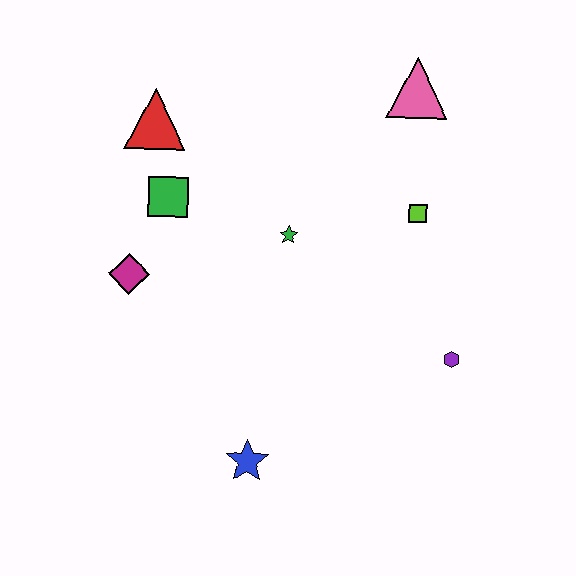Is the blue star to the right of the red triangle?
Yes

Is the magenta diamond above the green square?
No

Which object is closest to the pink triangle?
The lime square is closest to the pink triangle.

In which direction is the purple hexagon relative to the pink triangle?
The purple hexagon is below the pink triangle.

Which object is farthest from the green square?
The purple hexagon is farthest from the green square.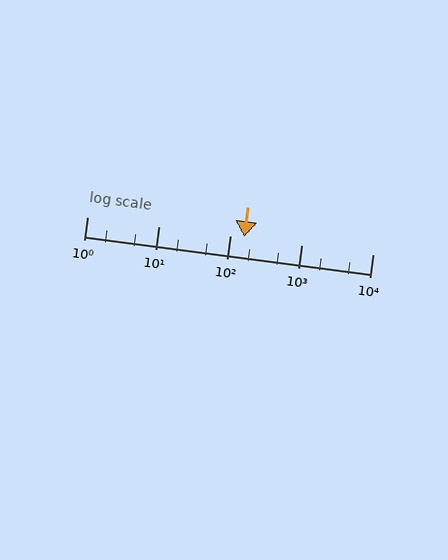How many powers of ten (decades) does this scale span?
The scale spans 4 decades, from 1 to 10000.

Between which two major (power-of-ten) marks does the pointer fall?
The pointer is between 100 and 1000.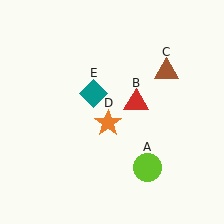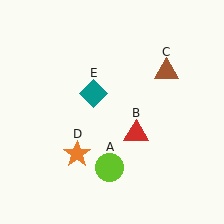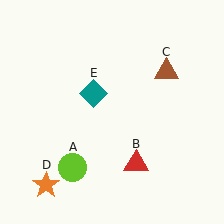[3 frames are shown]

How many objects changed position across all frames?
3 objects changed position: lime circle (object A), red triangle (object B), orange star (object D).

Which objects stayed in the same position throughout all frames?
Brown triangle (object C) and teal diamond (object E) remained stationary.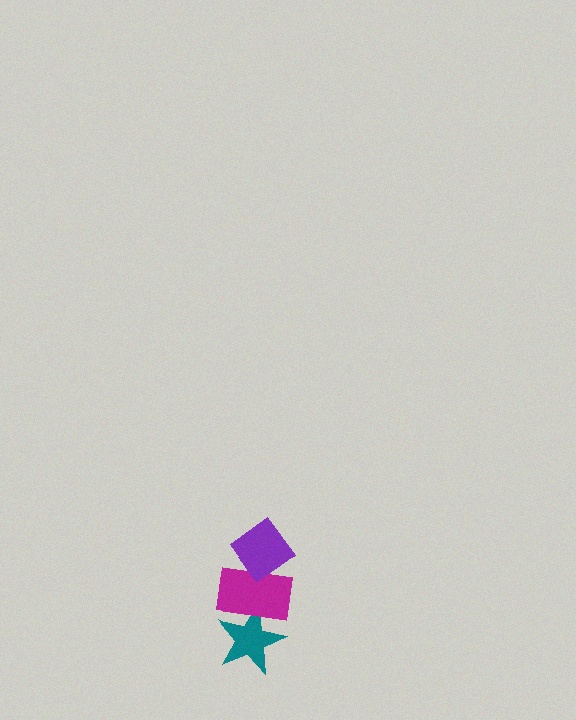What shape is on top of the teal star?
The magenta rectangle is on top of the teal star.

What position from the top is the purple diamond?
The purple diamond is 1st from the top.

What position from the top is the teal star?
The teal star is 3rd from the top.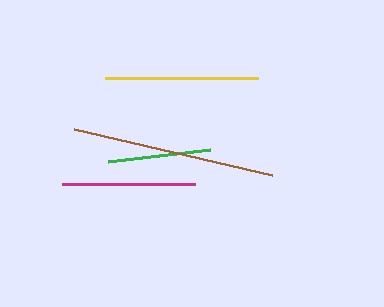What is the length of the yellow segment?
The yellow segment is approximately 152 pixels long.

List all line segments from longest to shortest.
From longest to shortest: brown, yellow, magenta, green.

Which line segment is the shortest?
The green line is the shortest at approximately 102 pixels.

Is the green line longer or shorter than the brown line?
The brown line is longer than the green line.